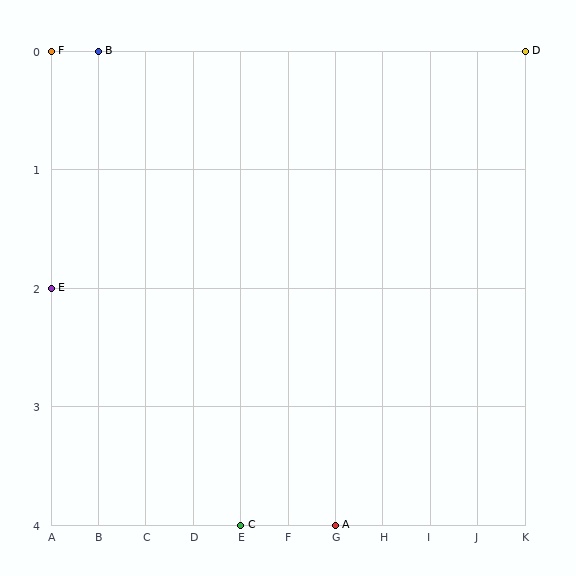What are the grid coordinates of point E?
Point E is at grid coordinates (A, 2).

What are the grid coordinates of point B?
Point B is at grid coordinates (B, 0).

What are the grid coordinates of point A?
Point A is at grid coordinates (G, 4).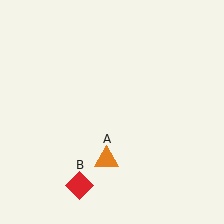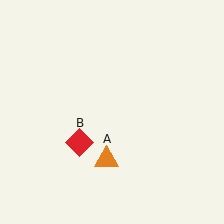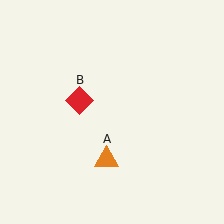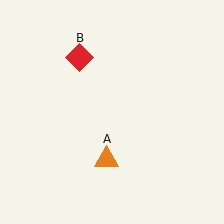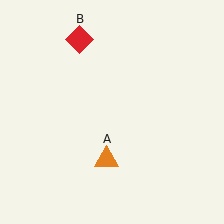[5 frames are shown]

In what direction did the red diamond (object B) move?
The red diamond (object B) moved up.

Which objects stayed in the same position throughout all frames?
Orange triangle (object A) remained stationary.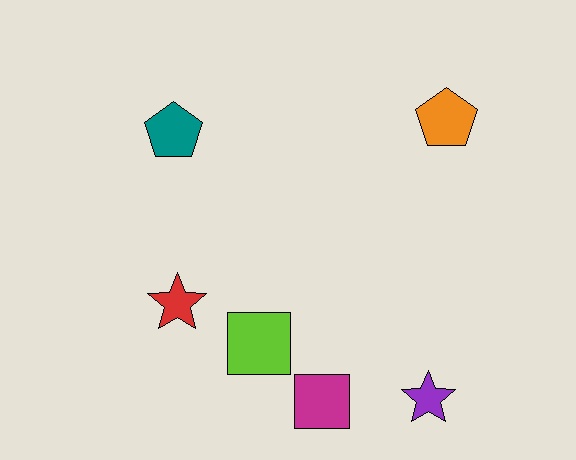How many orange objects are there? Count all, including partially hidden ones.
There is 1 orange object.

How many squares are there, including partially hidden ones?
There are 2 squares.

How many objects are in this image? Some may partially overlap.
There are 6 objects.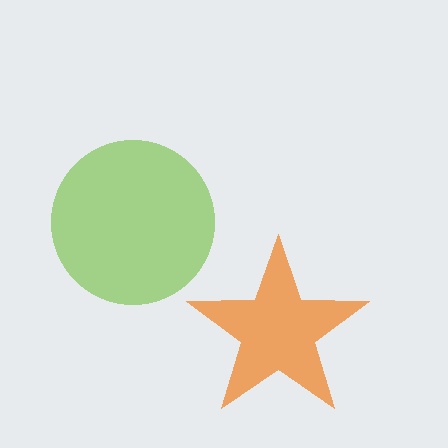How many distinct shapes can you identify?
There are 2 distinct shapes: a lime circle, an orange star.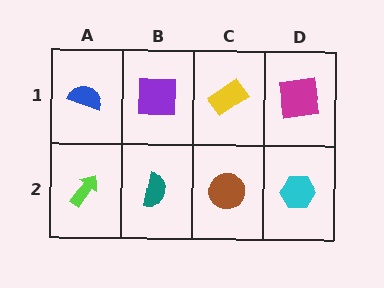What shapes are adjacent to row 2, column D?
A magenta square (row 1, column D), a brown circle (row 2, column C).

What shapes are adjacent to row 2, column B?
A purple square (row 1, column B), a lime arrow (row 2, column A), a brown circle (row 2, column C).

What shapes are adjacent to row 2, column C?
A yellow rectangle (row 1, column C), a teal semicircle (row 2, column B), a cyan hexagon (row 2, column D).